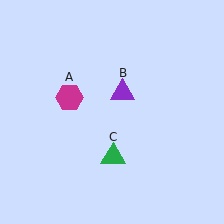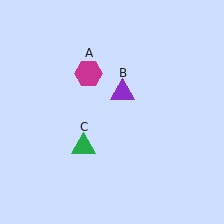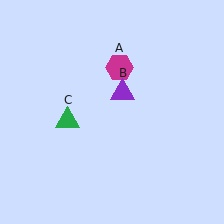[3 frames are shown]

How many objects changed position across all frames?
2 objects changed position: magenta hexagon (object A), green triangle (object C).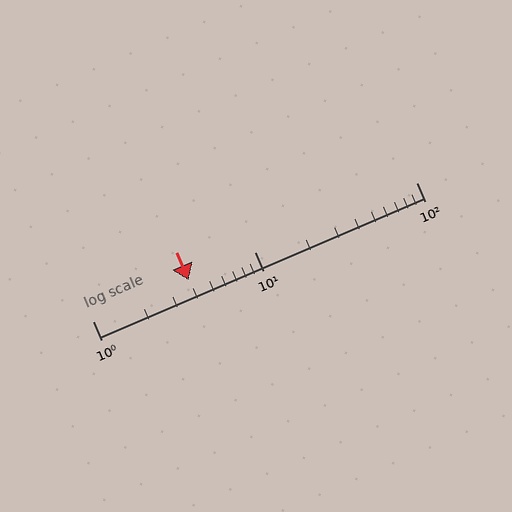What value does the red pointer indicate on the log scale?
The pointer indicates approximately 3.9.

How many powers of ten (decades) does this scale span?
The scale spans 2 decades, from 1 to 100.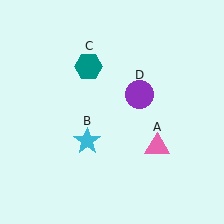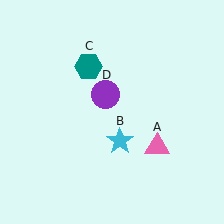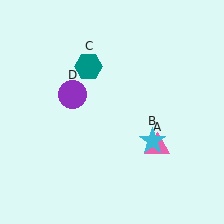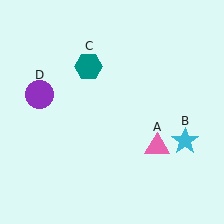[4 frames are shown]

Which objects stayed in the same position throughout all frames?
Pink triangle (object A) and teal hexagon (object C) remained stationary.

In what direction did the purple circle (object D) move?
The purple circle (object D) moved left.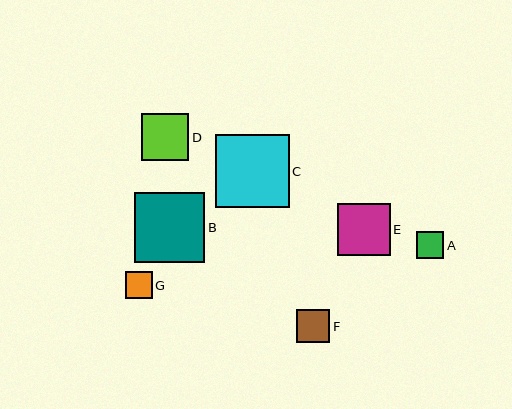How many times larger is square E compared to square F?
Square E is approximately 1.6 times the size of square F.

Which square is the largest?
Square C is the largest with a size of approximately 73 pixels.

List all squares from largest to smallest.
From largest to smallest: C, B, E, D, F, A, G.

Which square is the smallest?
Square G is the smallest with a size of approximately 26 pixels.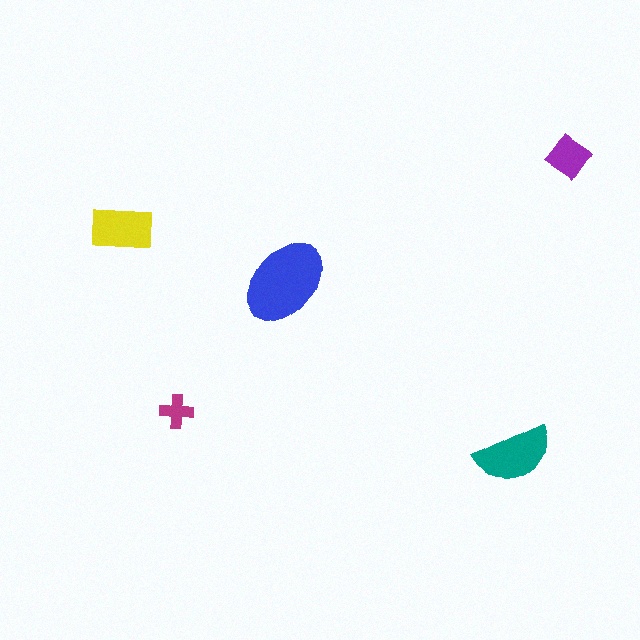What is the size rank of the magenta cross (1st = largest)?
5th.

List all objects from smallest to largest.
The magenta cross, the purple diamond, the yellow rectangle, the teal semicircle, the blue ellipse.